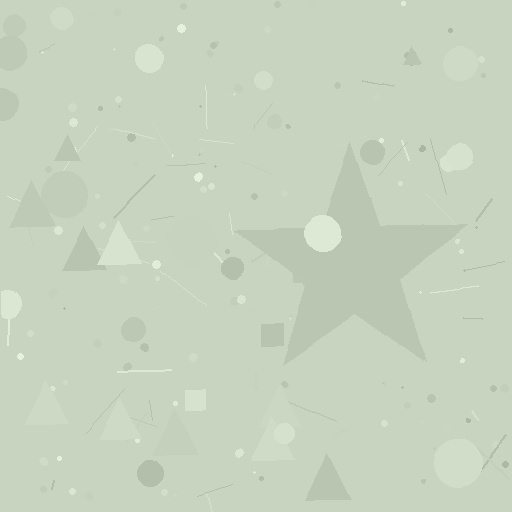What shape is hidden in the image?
A star is hidden in the image.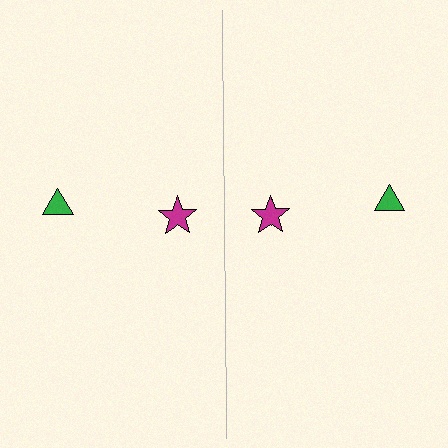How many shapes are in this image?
There are 4 shapes in this image.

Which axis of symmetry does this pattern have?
The pattern has a vertical axis of symmetry running through the center of the image.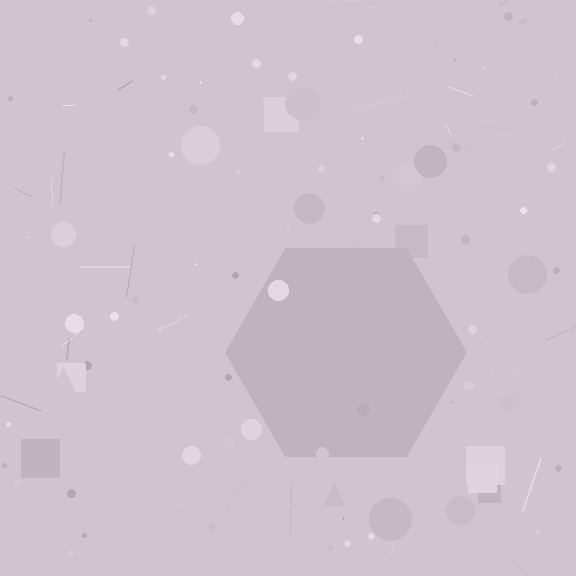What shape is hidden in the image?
A hexagon is hidden in the image.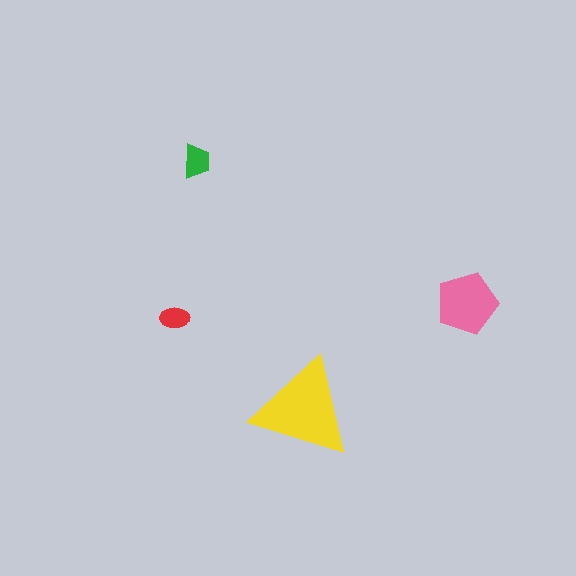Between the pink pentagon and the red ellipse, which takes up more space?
The pink pentagon.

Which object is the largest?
The yellow triangle.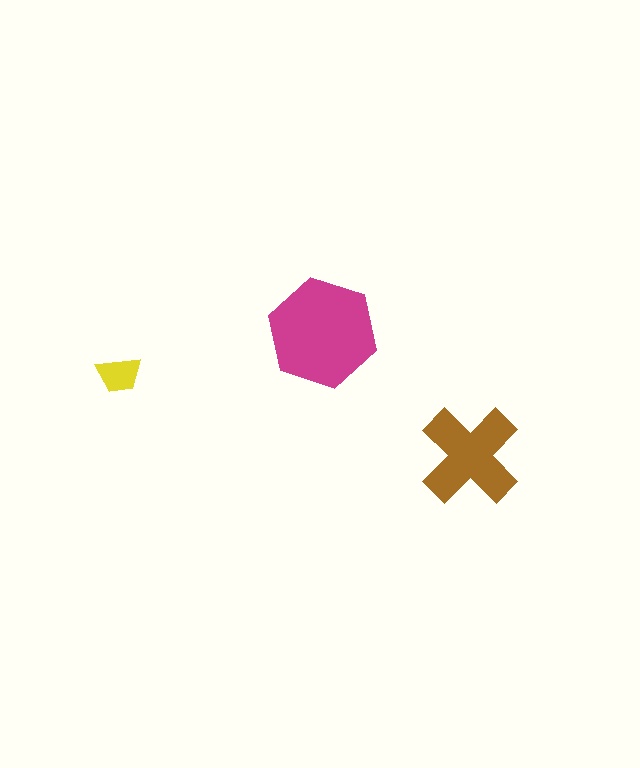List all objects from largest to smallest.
The magenta hexagon, the brown cross, the yellow trapezoid.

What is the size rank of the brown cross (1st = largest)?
2nd.